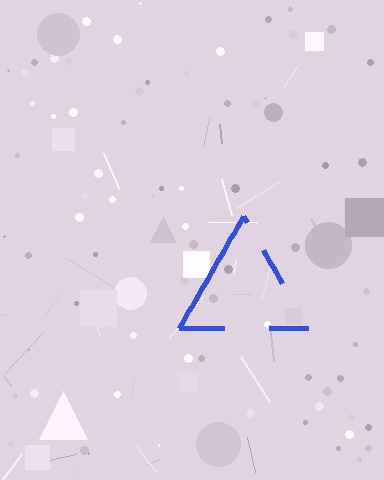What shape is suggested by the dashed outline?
The dashed outline suggests a triangle.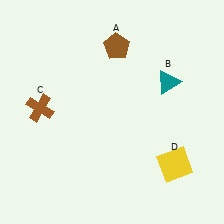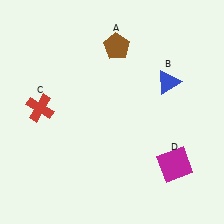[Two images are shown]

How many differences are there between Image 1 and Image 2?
There are 3 differences between the two images.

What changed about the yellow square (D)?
In Image 1, D is yellow. In Image 2, it changed to magenta.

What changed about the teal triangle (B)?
In Image 1, B is teal. In Image 2, it changed to blue.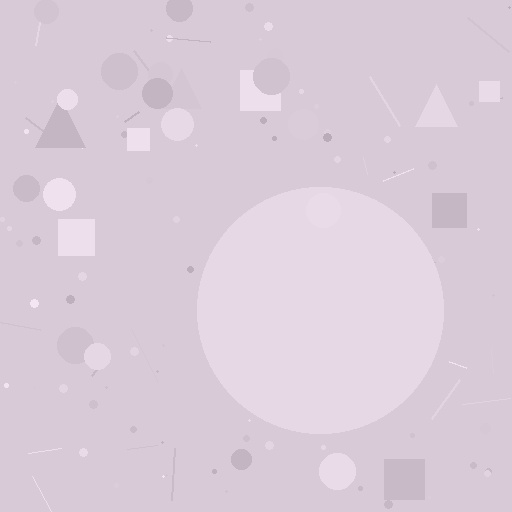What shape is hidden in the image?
A circle is hidden in the image.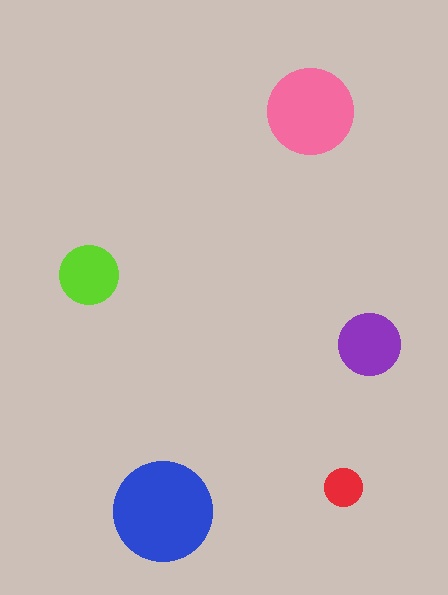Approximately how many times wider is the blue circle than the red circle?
About 2.5 times wider.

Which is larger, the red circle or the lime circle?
The lime one.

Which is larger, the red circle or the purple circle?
The purple one.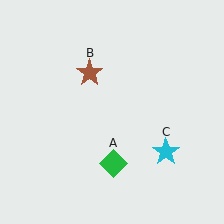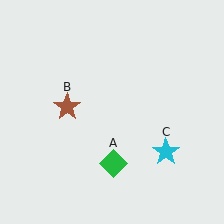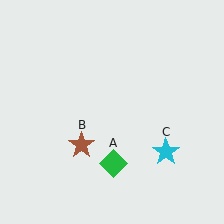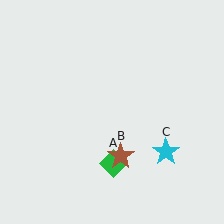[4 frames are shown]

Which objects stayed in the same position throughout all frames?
Green diamond (object A) and cyan star (object C) remained stationary.